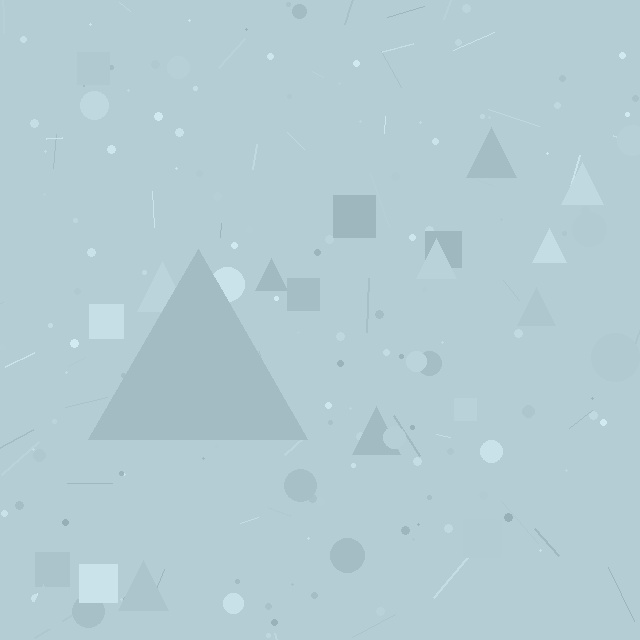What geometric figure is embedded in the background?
A triangle is embedded in the background.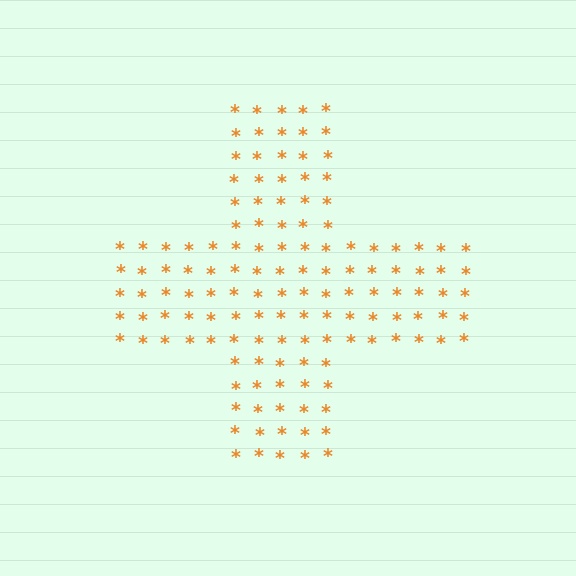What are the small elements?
The small elements are asterisks.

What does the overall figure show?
The overall figure shows a cross.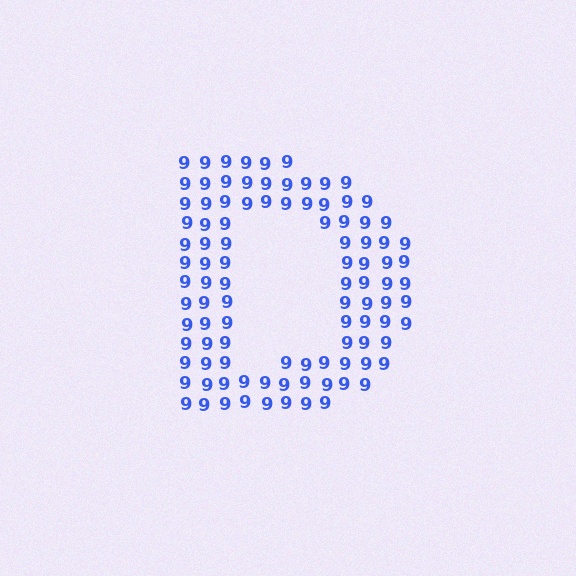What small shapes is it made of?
It is made of small digit 9's.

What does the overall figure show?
The overall figure shows the letter D.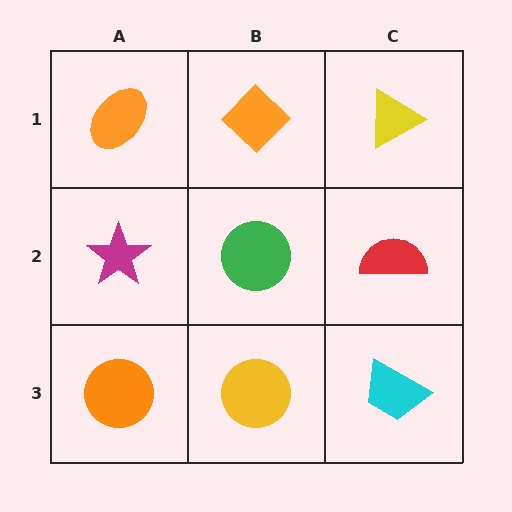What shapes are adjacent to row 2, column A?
An orange ellipse (row 1, column A), an orange circle (row 3, column A), a green circle (row 2, column B).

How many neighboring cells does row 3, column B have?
3.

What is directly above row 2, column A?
An orange ellipse.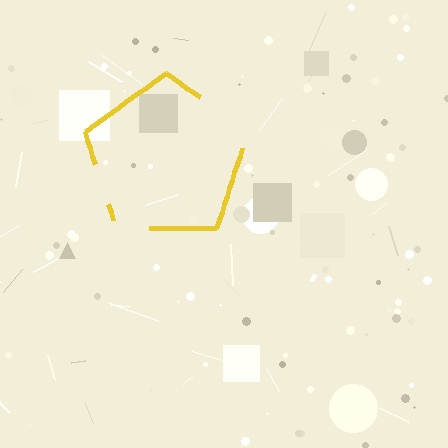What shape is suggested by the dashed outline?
The dashed outline suggests a pentagon.